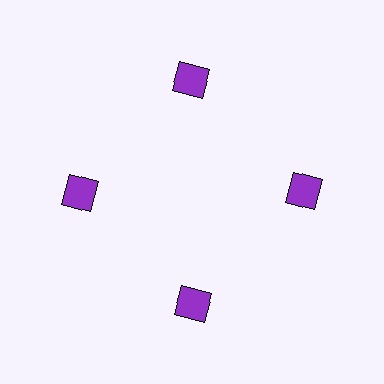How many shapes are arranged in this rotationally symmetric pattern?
There are 4 shapes, arranged in 4 groups of 1.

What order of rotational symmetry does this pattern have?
This pattern has 4-fold rotational symmetry.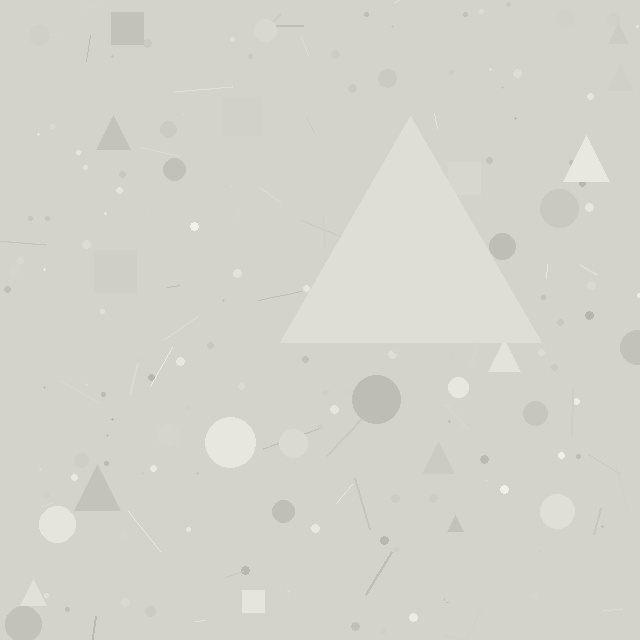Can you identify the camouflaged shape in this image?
The camouflaged shape is a triangle.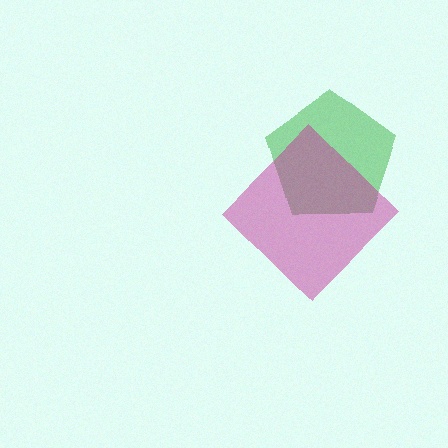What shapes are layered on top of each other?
The layered shapes are: a green pentagon, a magenta diamond.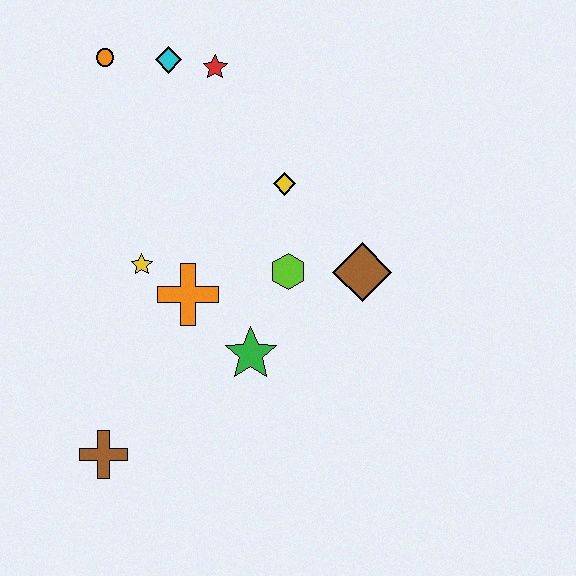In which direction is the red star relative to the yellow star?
The red star is above the yellow star.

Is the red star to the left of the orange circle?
No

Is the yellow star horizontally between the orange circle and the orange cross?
Yes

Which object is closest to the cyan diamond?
The red star is closest to the cyan diamond.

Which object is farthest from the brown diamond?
The orange circle is farthest from the brown diamond.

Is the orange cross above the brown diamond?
No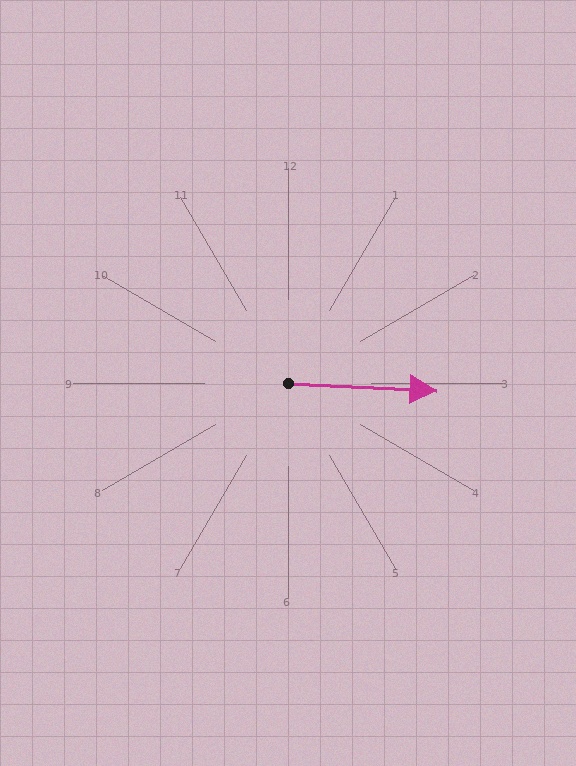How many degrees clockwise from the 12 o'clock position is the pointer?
Approximately 93 degrees.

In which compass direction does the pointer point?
East.